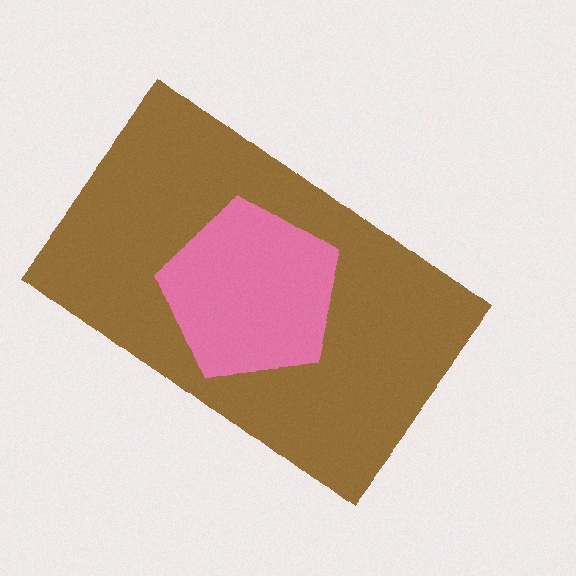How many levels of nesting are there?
2.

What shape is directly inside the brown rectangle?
The pink pentagon.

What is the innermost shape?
The pink pentagon.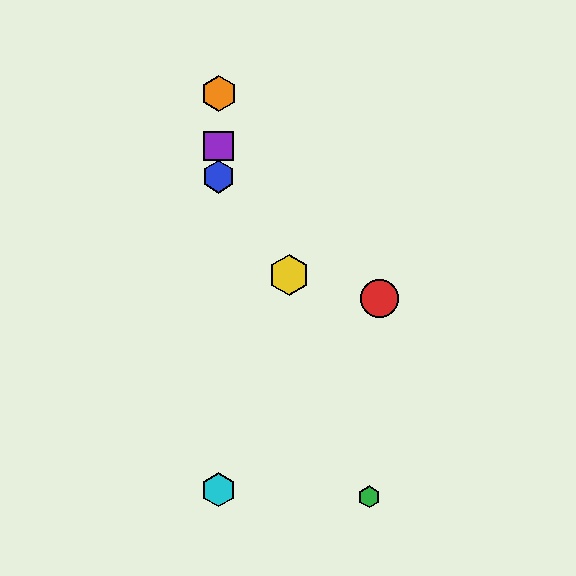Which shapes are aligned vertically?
The blue hexagon, the purple square, the orange hexagon, the cyan hexagon are aligned vertically.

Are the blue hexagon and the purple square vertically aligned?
Yes, both are at x≈219.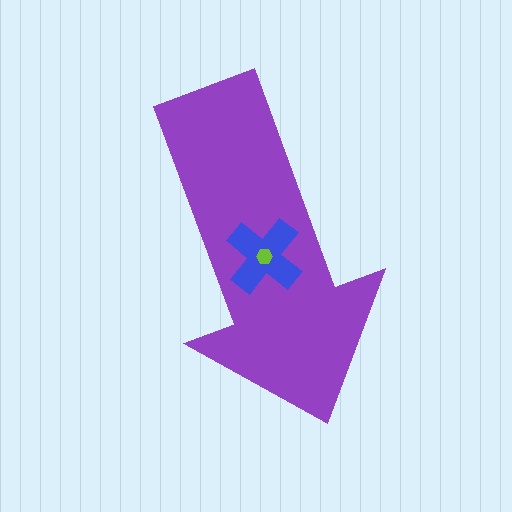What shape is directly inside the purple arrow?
The blue cross.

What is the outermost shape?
The purple arrow.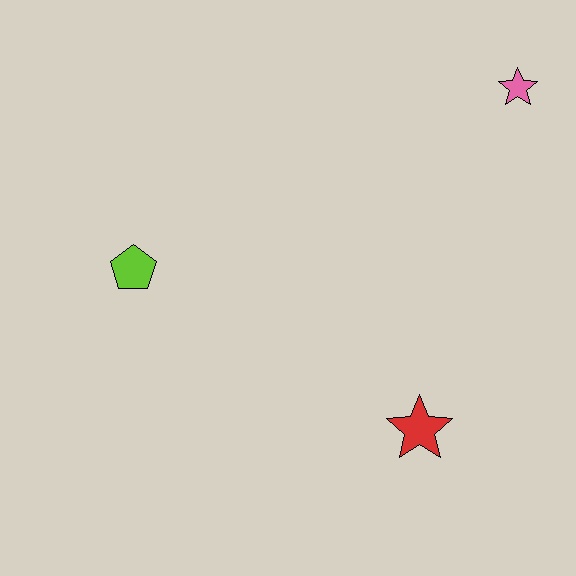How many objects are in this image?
There are 3 objects.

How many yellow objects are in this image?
There are no yellow objects.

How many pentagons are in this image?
There is 1 pentagon.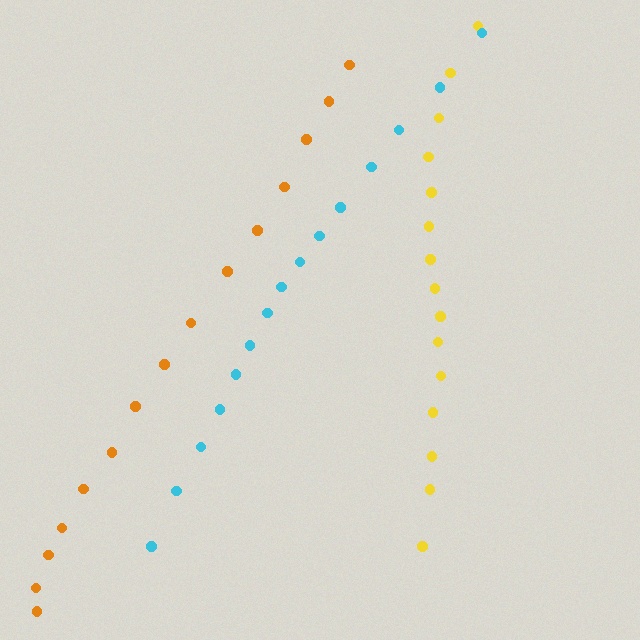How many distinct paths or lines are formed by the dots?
There are 3 distinct paths.